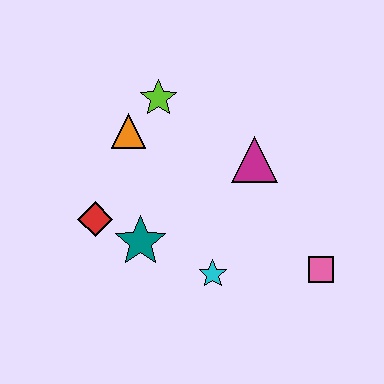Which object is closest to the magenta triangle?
The lime star is closest to the magenta triangle.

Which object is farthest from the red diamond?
The pink square is farthest from the red diamond.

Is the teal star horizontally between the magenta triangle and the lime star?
No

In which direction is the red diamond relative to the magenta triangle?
The red diamond is to the left of the magenta triangle.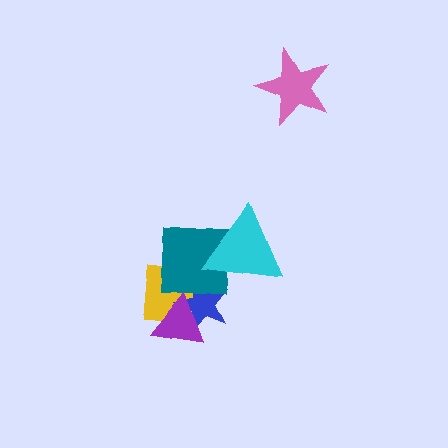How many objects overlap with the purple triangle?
3 objects overlap with the purple triangle.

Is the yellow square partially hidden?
Yes, it is partially covered by another shape.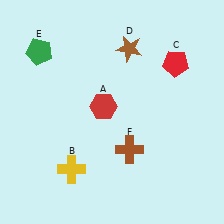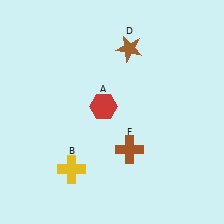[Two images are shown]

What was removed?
The green pentagon (E), the red pentagon (C) were removed in Image 2.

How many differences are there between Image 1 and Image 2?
There are 2 differences between the two images.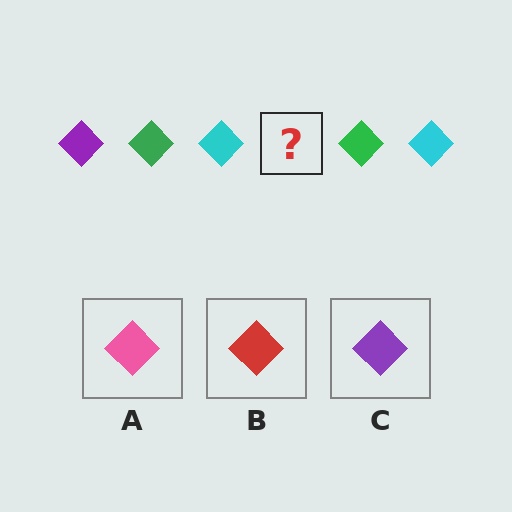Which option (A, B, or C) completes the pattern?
C.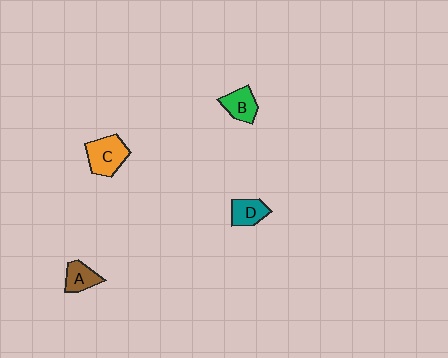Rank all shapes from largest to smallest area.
From largest to smallest: C (orange), B (green), D (teal), A (brown).